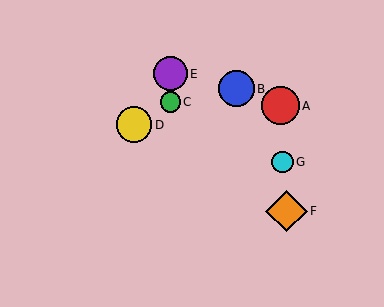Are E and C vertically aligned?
Yes, both are at x≈170.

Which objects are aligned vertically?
Objects C, E are aligned vertically.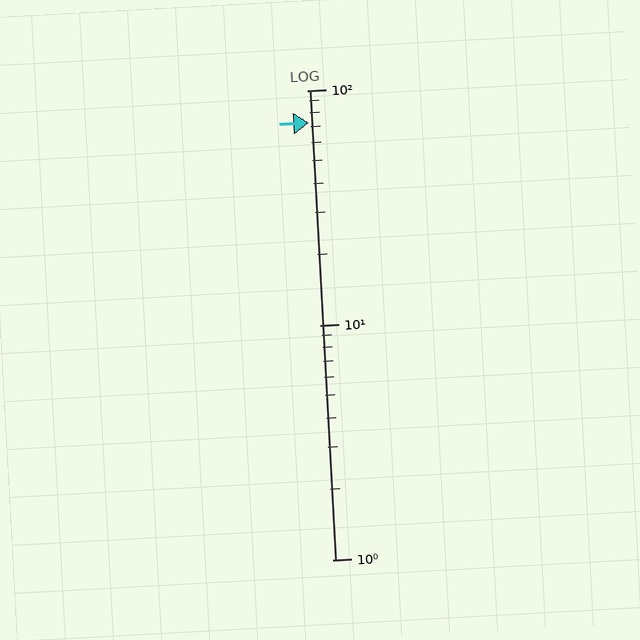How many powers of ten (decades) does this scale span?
The scale spans 2 decades, from 1 to 100.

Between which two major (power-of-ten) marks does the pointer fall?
The pointer is between 10 and 100.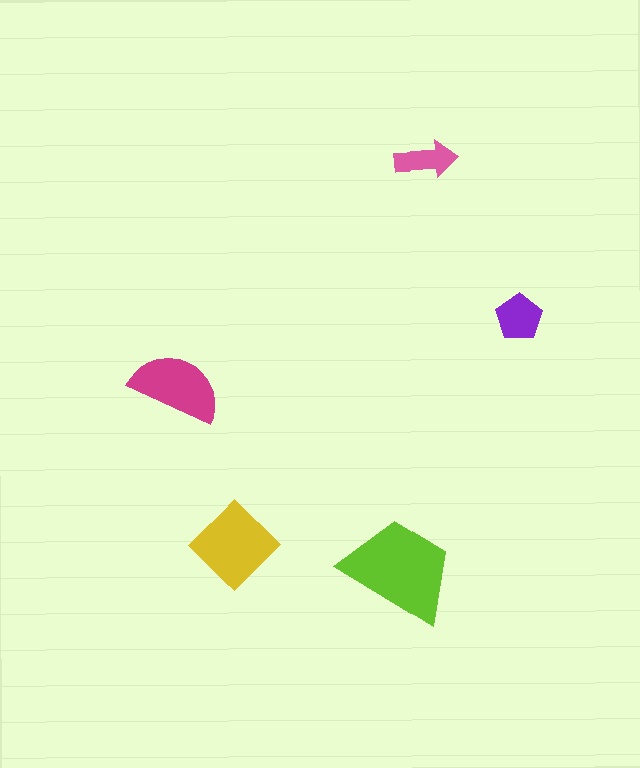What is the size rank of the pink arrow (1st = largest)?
5th.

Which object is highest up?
The pink arrow is topmost.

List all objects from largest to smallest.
The lime trapezoid, the yellow diamond, the magenta semicircle, the purple pentagon, the pink arrow.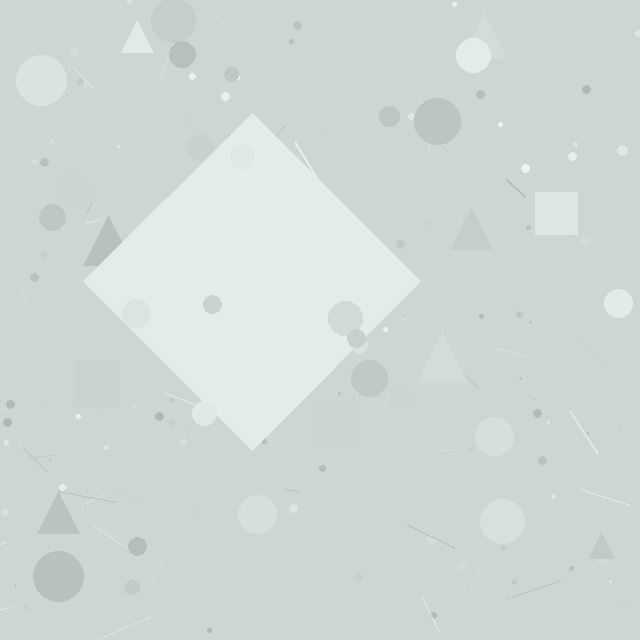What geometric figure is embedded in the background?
A diamond is embedded in the background.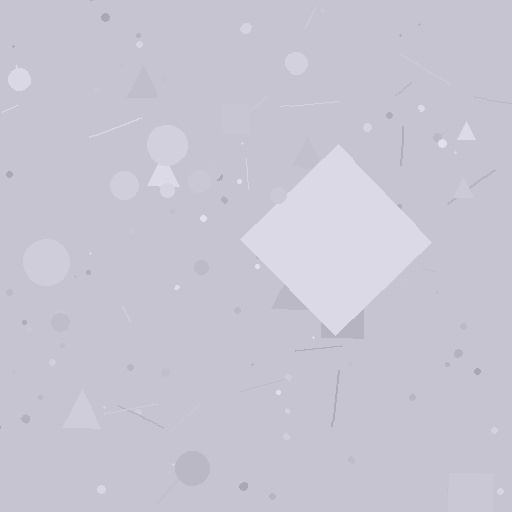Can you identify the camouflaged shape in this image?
The camouflaged shape is a diamond.